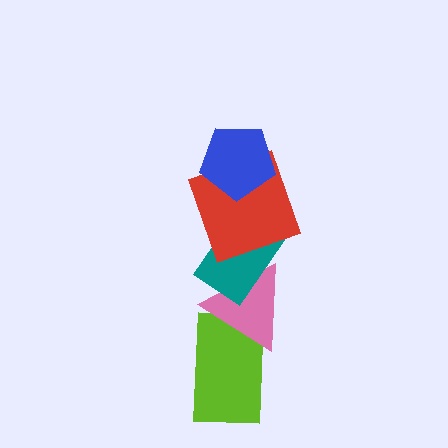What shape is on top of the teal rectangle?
The red square is on top of the teal rectangle.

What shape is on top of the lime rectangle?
The pink triangle is on top of the lime rectangle.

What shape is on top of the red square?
The blue pentagon is on top of the red square.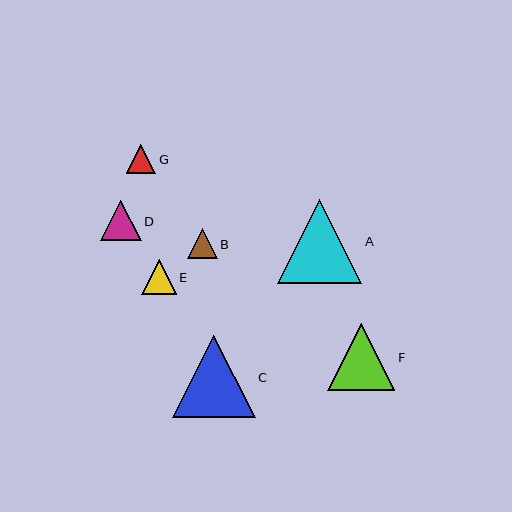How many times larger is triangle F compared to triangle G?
Triangle F is approximately 2.3 times the size of triangle G.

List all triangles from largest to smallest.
From largest to smallest: A, C, F, D, E, B, G.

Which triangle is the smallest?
Triangle G is the smallest with a size of approximately 30 pixels.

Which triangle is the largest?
Triangle A is the largest with a size of approximately 84 pixels.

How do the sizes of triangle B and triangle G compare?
Triangle B and triangle G are approximately the same size.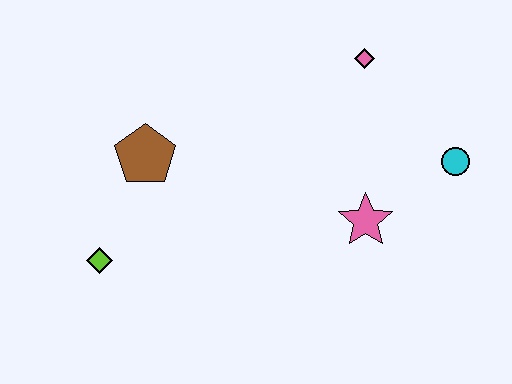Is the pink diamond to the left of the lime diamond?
No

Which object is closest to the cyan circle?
The pink star is closest to the cyan circle.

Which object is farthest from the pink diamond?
The lime diamond is farthest from the pink diamond.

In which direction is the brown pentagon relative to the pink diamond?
The brown pentagon is to the left of the pink diamond.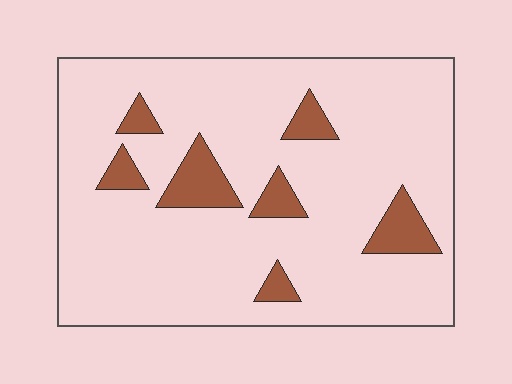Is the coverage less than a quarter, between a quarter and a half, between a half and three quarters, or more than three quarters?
Less than a quarter.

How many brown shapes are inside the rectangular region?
7.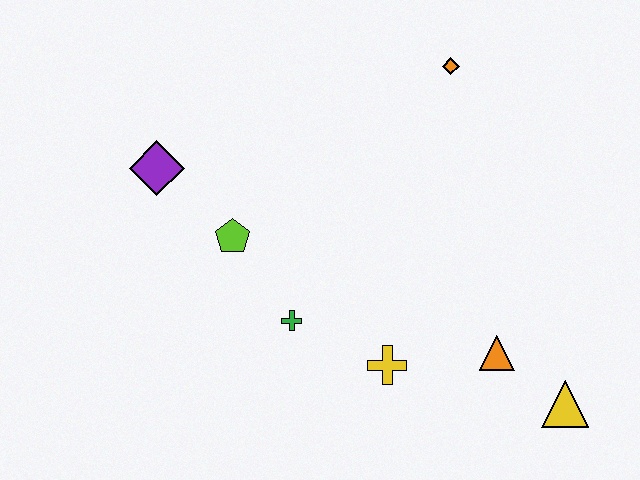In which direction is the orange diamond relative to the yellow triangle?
The orange diamond is above the yellow triangle.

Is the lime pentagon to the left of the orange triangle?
Yes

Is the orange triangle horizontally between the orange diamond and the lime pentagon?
No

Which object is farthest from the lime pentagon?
The yellow triangle is farthest from the lime pentagon.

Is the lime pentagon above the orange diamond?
No